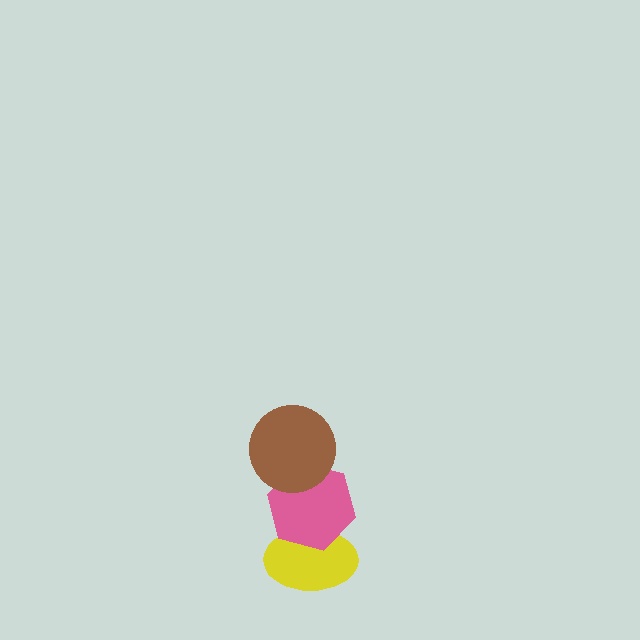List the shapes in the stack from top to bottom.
From top to bottom: the brown circle, the pink hexagon, the yellow ellipse.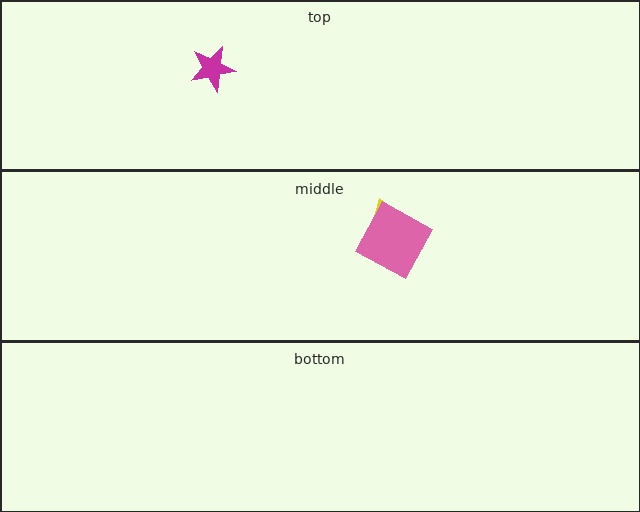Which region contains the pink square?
The middle region.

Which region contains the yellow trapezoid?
The middle region.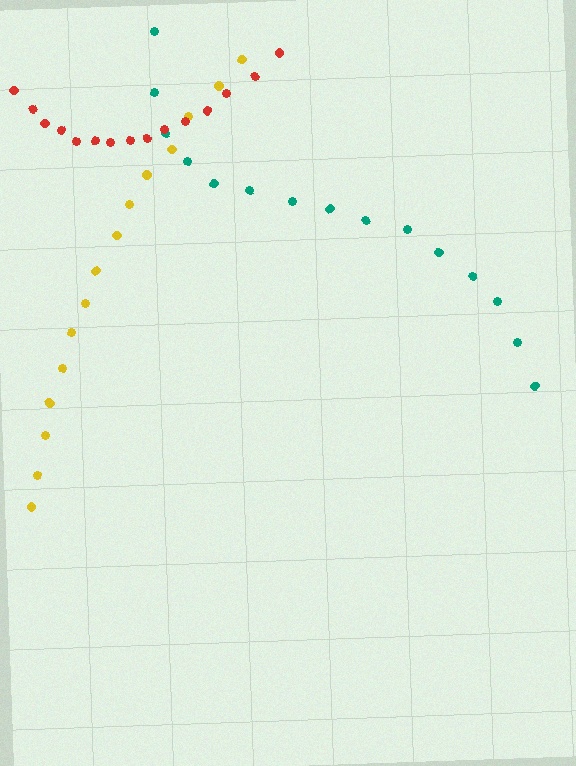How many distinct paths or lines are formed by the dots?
There are 3 distinct paths.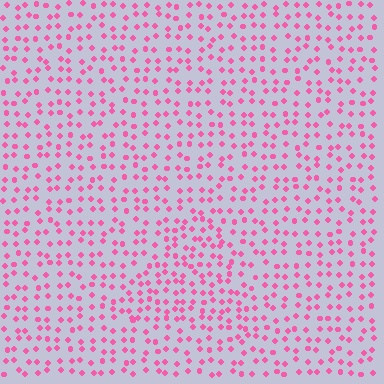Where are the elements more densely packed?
The elements are more densely packed inside the triangle boundary.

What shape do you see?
I see a triangle.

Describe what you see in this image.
The image contains small pink elements arranged at two different densities. A triangle-shaped region is visible where the elements are more densely packed than the surrounding area.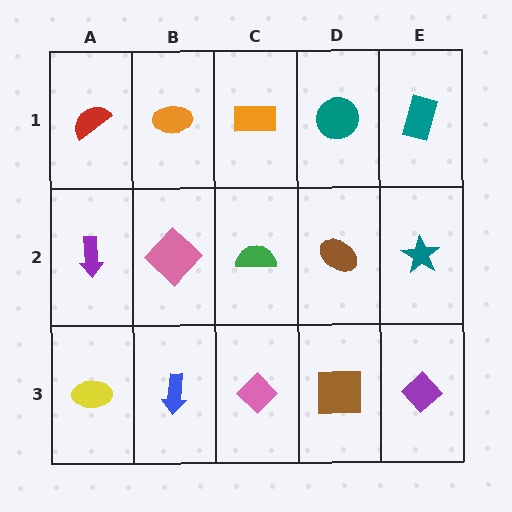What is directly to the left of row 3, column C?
A blue arrow.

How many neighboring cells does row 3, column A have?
2.